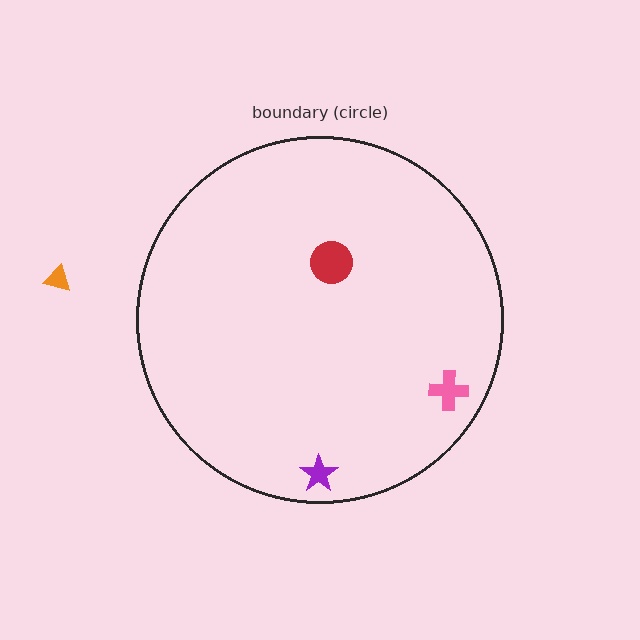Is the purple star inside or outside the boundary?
Inside.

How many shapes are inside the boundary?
3 inside, 1 outside.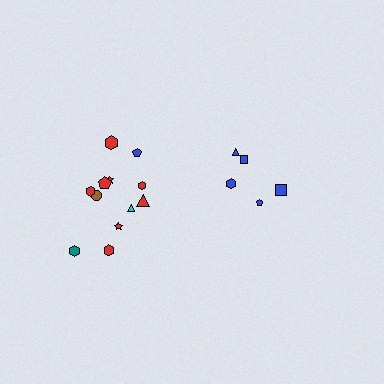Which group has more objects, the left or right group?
The left group.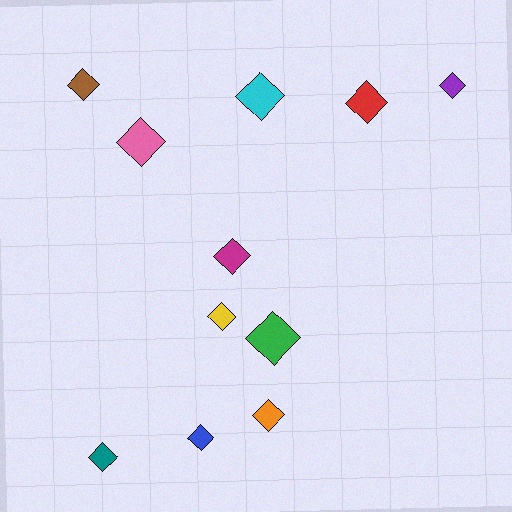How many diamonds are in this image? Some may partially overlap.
There are 11 diamonds.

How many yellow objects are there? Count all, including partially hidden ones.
There is 1 yellow object.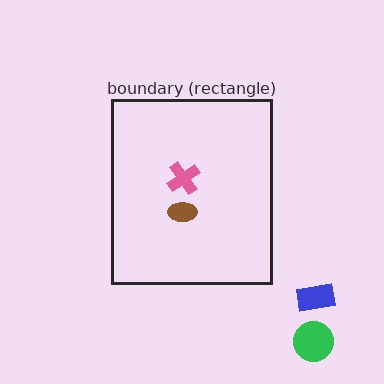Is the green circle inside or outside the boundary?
Outside.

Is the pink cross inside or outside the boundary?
Inside.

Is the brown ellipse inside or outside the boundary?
Inside.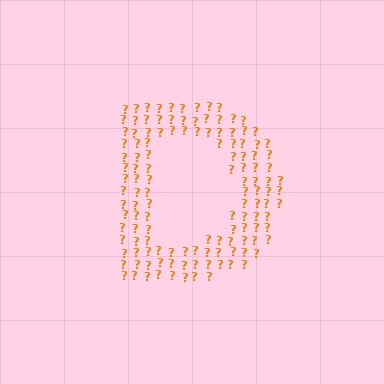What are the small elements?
The small elements are question marks.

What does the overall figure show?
The overall figure shows the letter D.